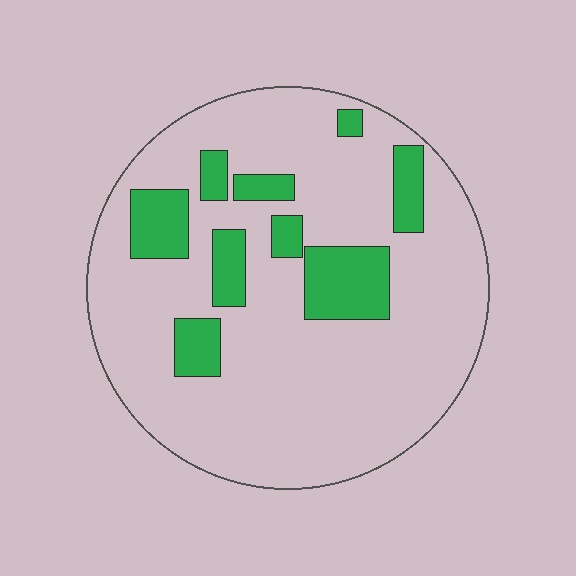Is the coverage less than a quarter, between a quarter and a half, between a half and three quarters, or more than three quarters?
Less than a quarter.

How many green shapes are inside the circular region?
9.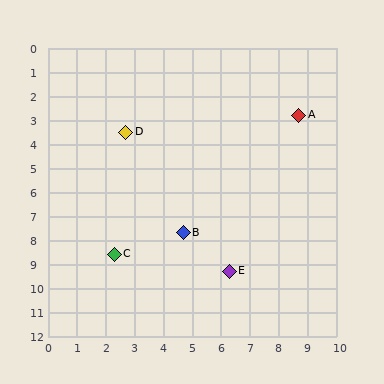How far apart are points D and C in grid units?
Points D and C are about 5.1 grid units apart.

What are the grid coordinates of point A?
Point A is at approximately (8.7, 2.8).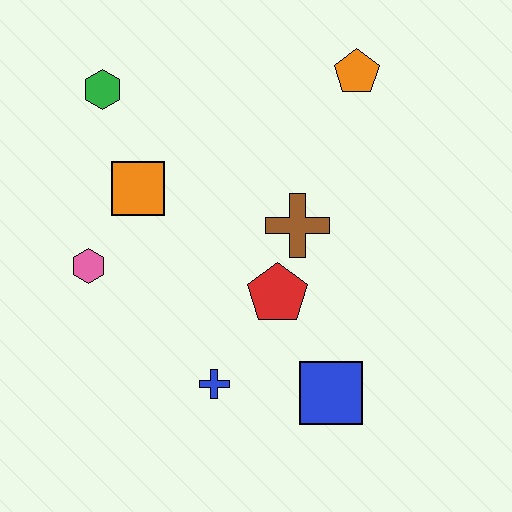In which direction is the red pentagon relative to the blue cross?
The red pentagon is above the blue cross.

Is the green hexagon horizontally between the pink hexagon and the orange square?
Yes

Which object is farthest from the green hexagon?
The blue square is farthest from the green hexagon.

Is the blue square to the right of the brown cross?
Yes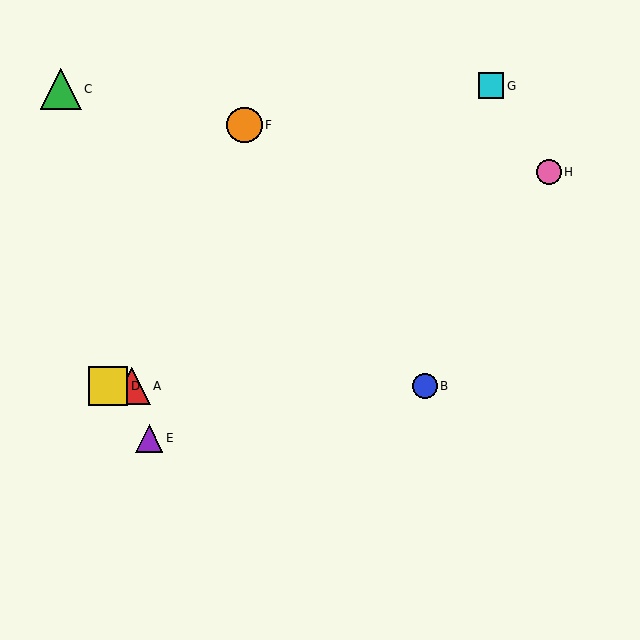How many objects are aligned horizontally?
3 objects (A, B, D) are aligned horizontally.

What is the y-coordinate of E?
Object E is at y≈438.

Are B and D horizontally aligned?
Yes, both are at y≈386.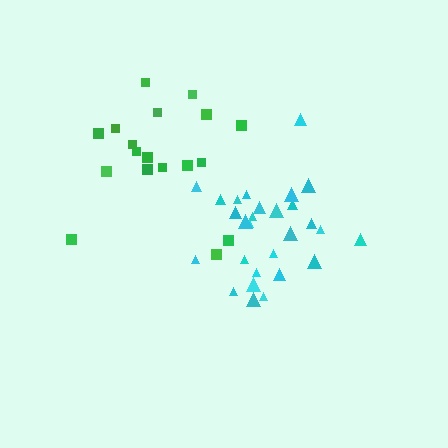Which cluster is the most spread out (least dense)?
Green.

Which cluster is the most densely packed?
Cyan.